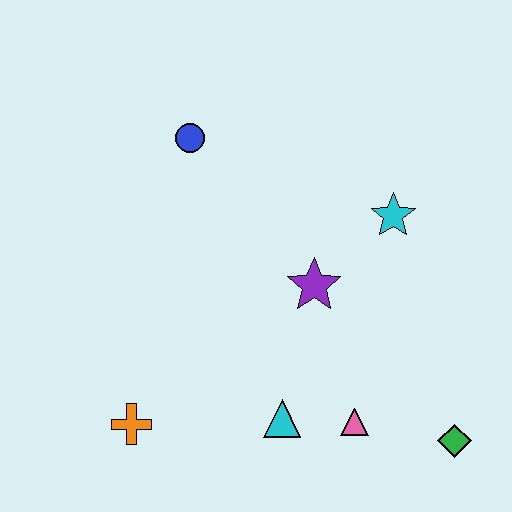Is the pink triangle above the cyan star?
No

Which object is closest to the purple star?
The cyan star is closest to the purple star.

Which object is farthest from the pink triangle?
The blue circle is farthest from the pink triangle.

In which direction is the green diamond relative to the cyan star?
The green diamond is below the cyan star.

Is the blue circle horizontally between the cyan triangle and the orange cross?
Yes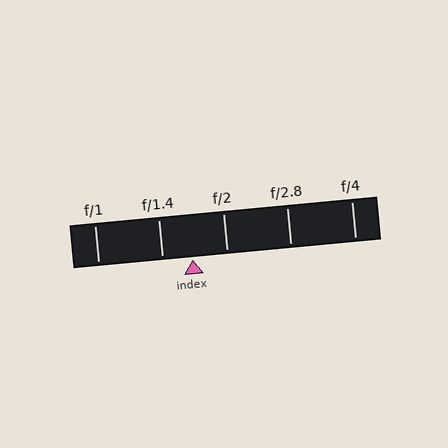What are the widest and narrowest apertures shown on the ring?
The widest aperture shown is f/1 and the narrowest is f/4.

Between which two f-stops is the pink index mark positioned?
The index mark is between f/1.4 and f/2.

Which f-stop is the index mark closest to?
The index mark is closest to f/1.4.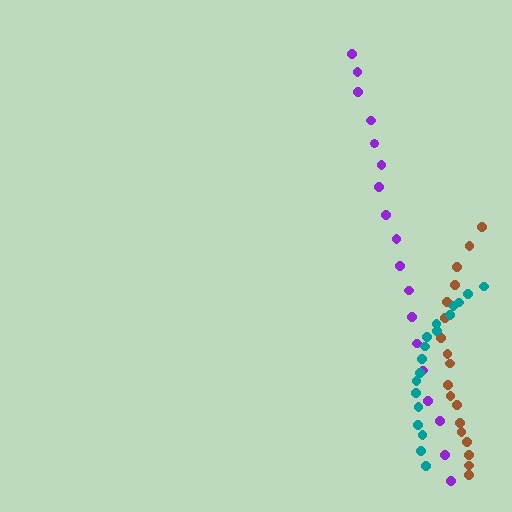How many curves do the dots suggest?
There are 3 distinct paths.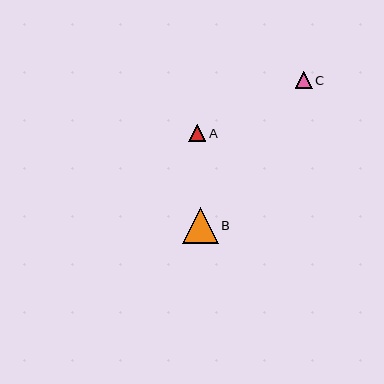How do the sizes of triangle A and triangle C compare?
Triangle A and triangle C are approximately the same size.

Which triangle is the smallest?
Triangle C is the smallest with a size of approximately 17 pixels.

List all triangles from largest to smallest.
From largest to smallest: B, A, C.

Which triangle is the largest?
Triangle B is the largest with a size of approximately 36 pixels.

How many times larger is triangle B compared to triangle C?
Triangle B is approximately 2.1 times the size of triangle C.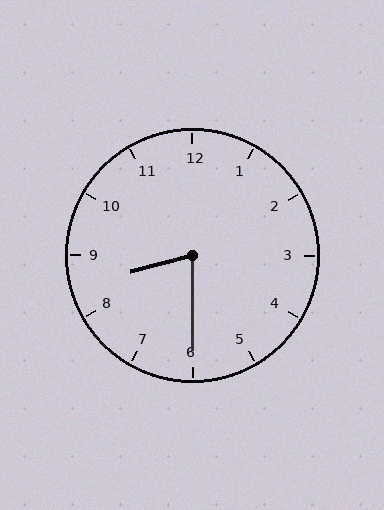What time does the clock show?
8:30.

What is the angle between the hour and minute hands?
Approximately 75 degrees.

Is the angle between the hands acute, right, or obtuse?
It is acute.